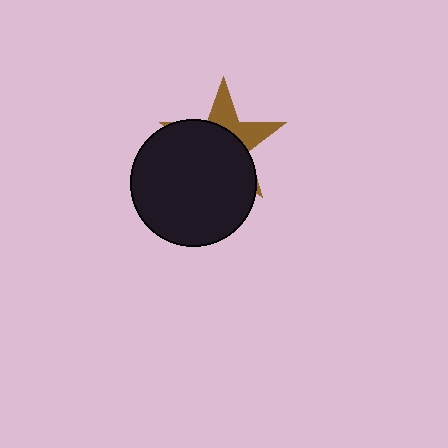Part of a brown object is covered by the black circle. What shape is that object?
It is a star.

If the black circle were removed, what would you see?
You would see the complete brown star.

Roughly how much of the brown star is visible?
A small part of it is visible (roughly 34%).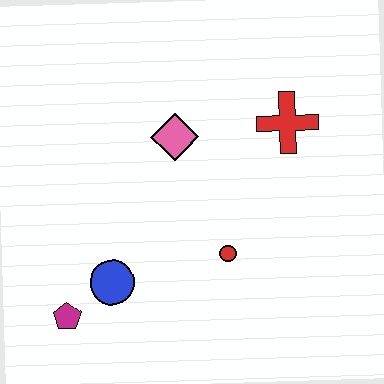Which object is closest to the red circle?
The blue circle is closest to the red circle.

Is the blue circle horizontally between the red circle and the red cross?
No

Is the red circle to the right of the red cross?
No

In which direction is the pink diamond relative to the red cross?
The pink diamond is to the left of the red cross.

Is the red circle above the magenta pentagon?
Yes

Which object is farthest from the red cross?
The magenta pentagon is farthest from the red cross.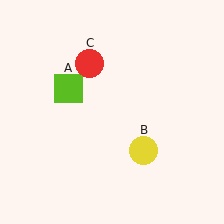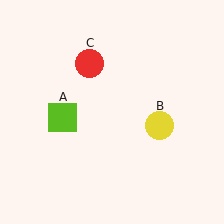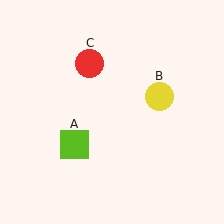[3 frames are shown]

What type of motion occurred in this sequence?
The lime square (object A), yellow circle (object B) rotated counterclockwise around the center of the scene.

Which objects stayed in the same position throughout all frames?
Red circle (object C) remained stationary.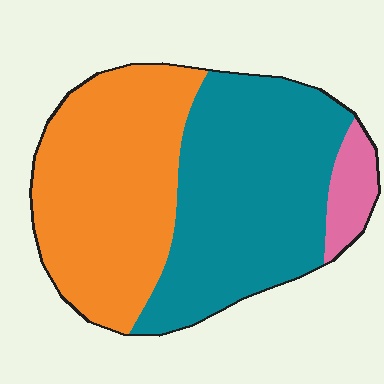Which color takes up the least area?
Pink, at roughly 5%.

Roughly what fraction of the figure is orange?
Orange covers around 45% of the figure.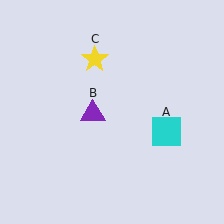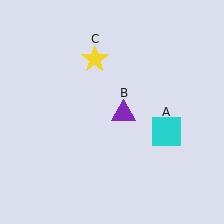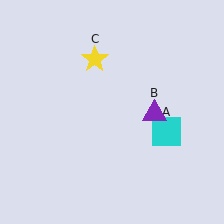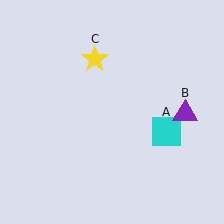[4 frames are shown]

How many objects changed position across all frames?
1 object changed position: purple triangle (object B).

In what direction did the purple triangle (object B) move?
The purple triangle (object B) moved right.